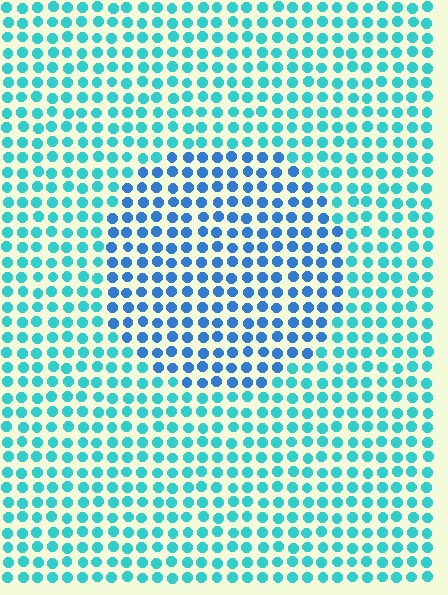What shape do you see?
I see a circle.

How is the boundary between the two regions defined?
The boundary is defined purely by a slight shift in hue (about 34 degrees). Spacing, size, and orientation are identical on both sides.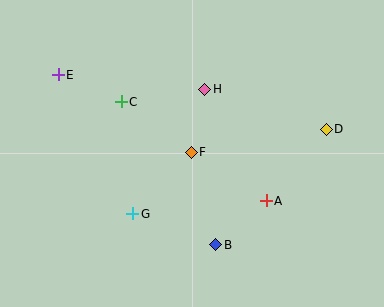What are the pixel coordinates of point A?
Point A is at (266, 201).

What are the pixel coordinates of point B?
Point B is at (216, 245).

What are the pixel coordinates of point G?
Point G is at (133, 214).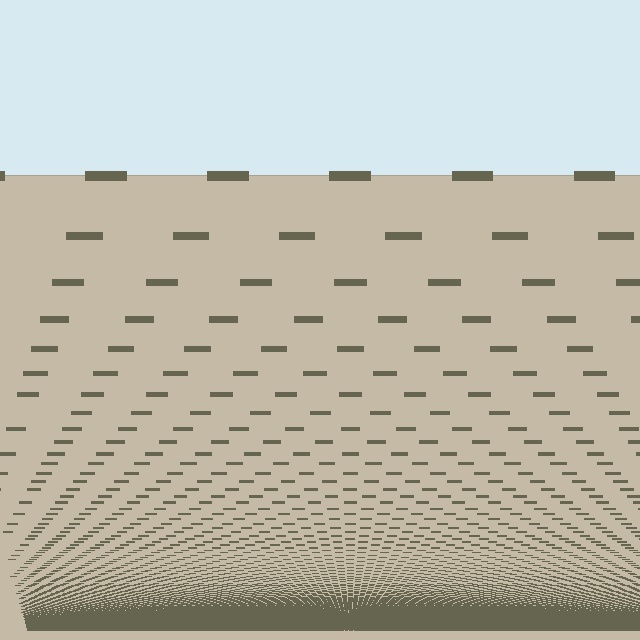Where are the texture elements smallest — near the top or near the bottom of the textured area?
Near the bottom.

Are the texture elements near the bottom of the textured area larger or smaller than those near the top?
Smaller. The gradient is inverted — elements near the bottom are smaller and denser.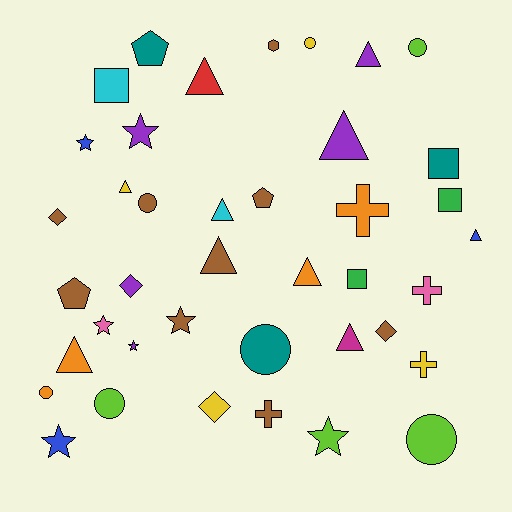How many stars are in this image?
There are 7 stars.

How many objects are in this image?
There are 40 objects.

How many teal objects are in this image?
There are 3 teal objects.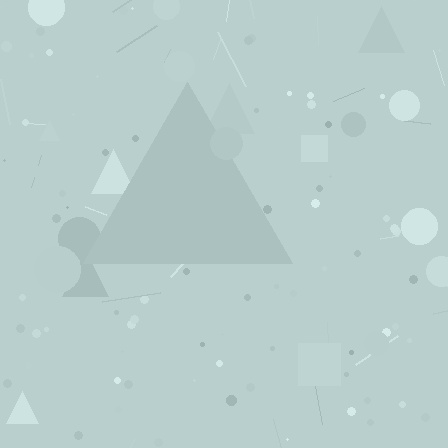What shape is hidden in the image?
A triangle is hidden in the image.